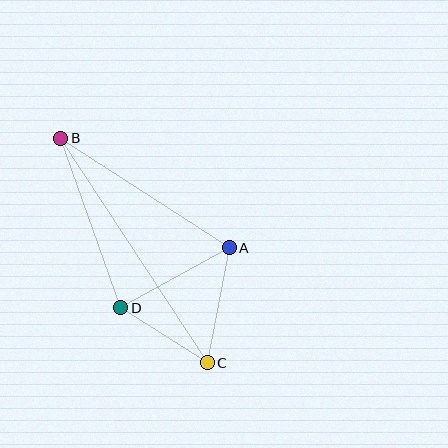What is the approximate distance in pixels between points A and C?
The distance between A and C is approximately 117 pixels.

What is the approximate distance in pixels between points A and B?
The distance between A and B is approximately 201 pixels.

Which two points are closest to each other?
Points C and D are closest to each other.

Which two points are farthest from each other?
Points B and C are farthest from each other.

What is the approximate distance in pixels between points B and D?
The distance between B and D is approximately 179 pixels.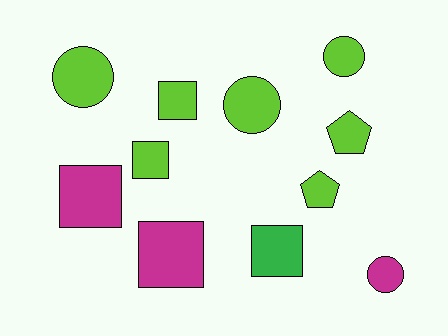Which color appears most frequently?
Lime, with 7 objects.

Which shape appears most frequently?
Square, with 5 objects.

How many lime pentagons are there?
There are 2 lime pentagons.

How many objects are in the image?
There are 11 objects.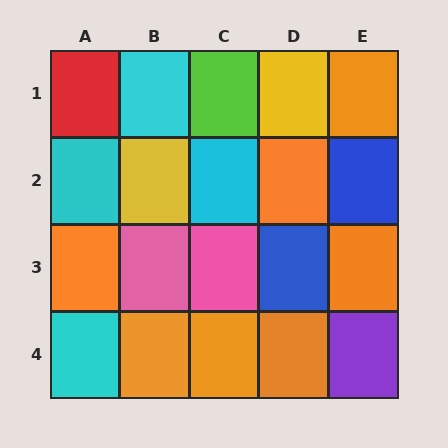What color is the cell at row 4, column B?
Orange.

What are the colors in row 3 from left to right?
Orange, pink, pink, blue, orange.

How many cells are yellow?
2 cells are yellow.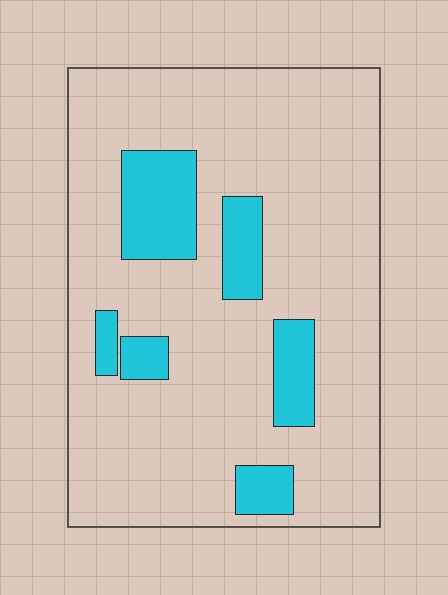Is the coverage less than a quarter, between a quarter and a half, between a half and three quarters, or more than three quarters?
Less than a quarter.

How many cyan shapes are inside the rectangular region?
6.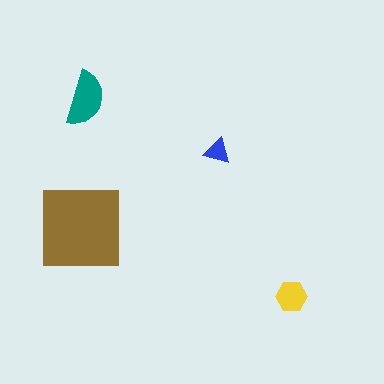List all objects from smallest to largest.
The blue triangle, the yellow hexagon, the teal semicircle, the brown square.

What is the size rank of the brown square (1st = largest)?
1st.